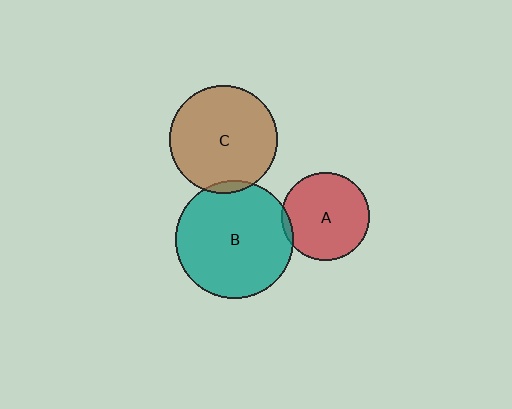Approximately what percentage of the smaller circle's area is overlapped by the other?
Approximately 5%.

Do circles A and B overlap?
Yes.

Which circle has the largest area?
Circle B (teal).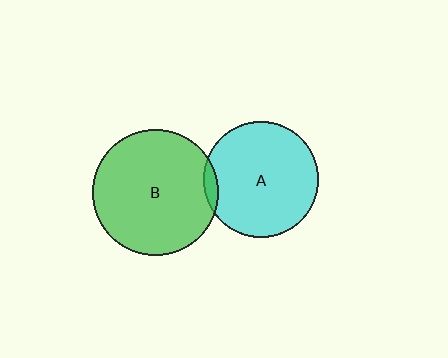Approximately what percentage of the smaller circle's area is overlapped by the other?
Approximately 5%.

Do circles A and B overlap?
Yes.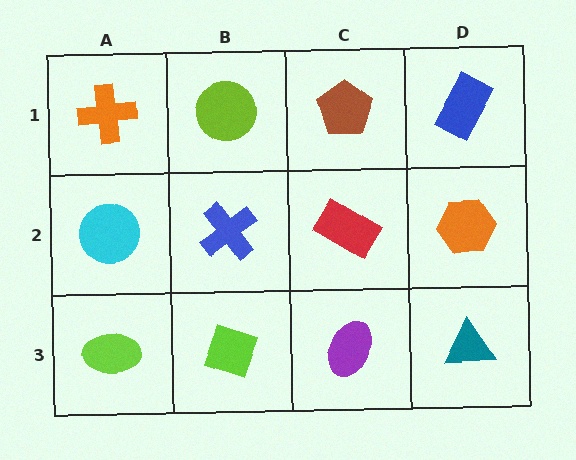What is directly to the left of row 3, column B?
A lime ellipse.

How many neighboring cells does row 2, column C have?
4.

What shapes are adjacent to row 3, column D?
An orange hexagon (row 2, column D), a purple ellipse (row 3, column C).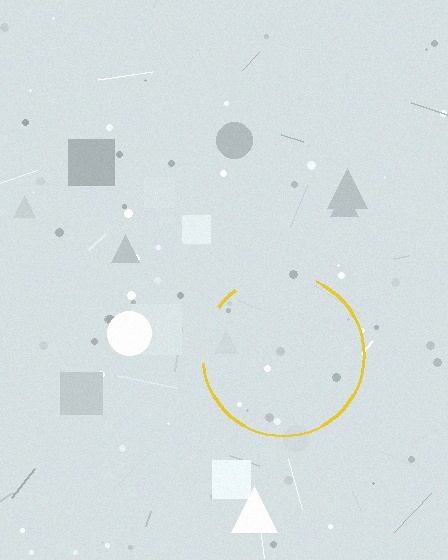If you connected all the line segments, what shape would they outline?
They would outline a circle.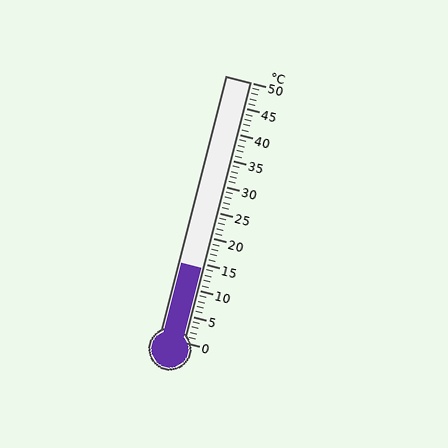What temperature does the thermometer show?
The thermometer shows approximately 14°C.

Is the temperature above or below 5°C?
The temperature is above 5°C.